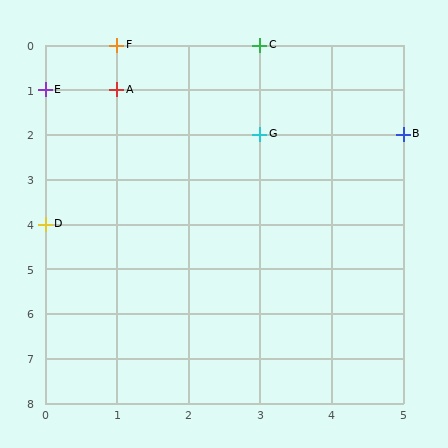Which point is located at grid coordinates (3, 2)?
Point G is at (3, 2).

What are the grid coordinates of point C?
Point C is at grid coordinates (3, 0).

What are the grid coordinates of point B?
Point B is at grid coordinates (5, 2).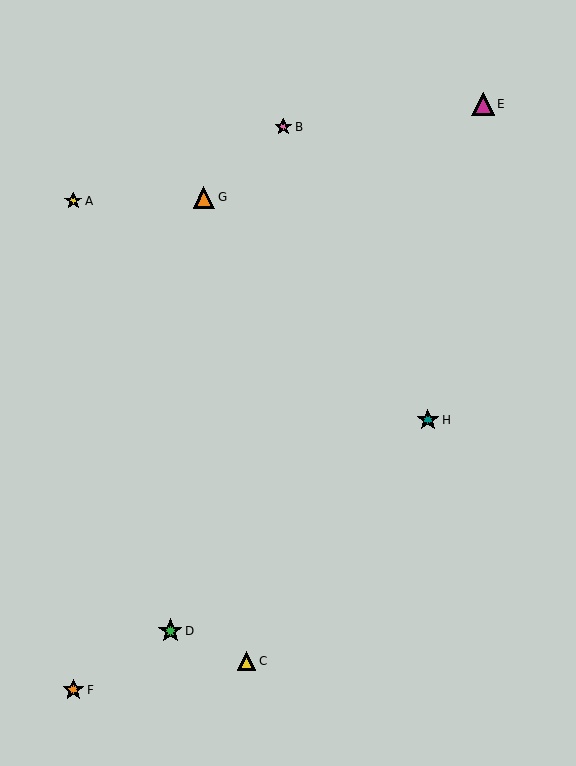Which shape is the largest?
The green star (labeled D) is the largest.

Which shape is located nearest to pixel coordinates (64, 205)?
The yellow star (labeled A) at (73, 201) is nearest to that location.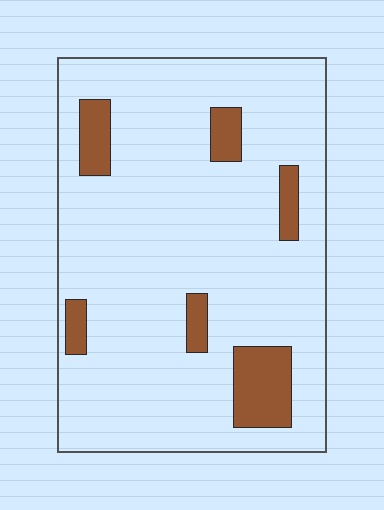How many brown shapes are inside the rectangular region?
6.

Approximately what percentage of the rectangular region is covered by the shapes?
Approximately 10%.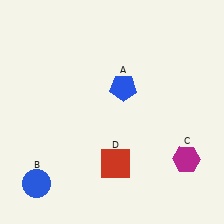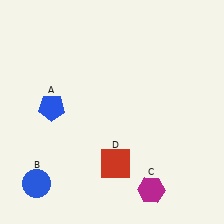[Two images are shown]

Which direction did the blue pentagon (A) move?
The blue pentagon (A) moved left.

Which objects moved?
The objects that moved are: the blue pentagon (A), the magenta hexagon (C).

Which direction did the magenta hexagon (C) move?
The magenta hexagon (C) moved left.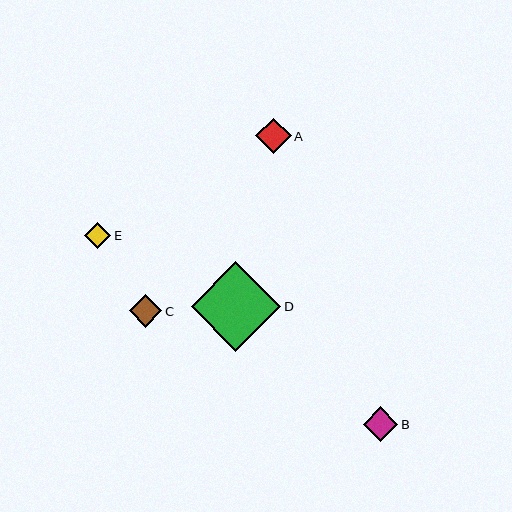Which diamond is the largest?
Diamond D is the largest with a size of approximately 89 pixels.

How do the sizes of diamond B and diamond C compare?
Diamond B and diamond C are approximately the same size.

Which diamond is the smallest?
Diamond E is the smallest with a size of approximately 27 pixels.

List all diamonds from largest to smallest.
From largest to smallest: D, A, B, C, E.